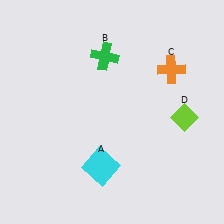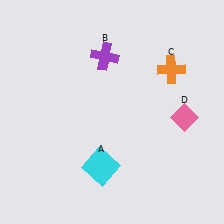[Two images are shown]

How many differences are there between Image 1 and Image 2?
There are 2 differences between the two images.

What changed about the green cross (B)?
In Image 1, B is green. In Image 2, it changed to purple.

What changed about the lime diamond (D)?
In Image 1, D is lime. In Image 2, it changed to pink.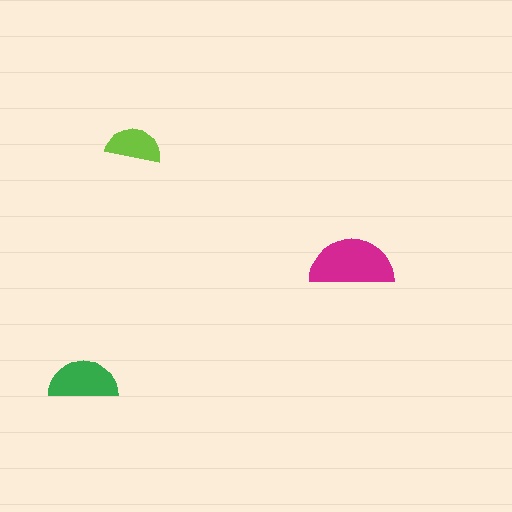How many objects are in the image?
There are 3 objects in the image.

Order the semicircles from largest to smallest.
the magenta one, the green one, the lime one.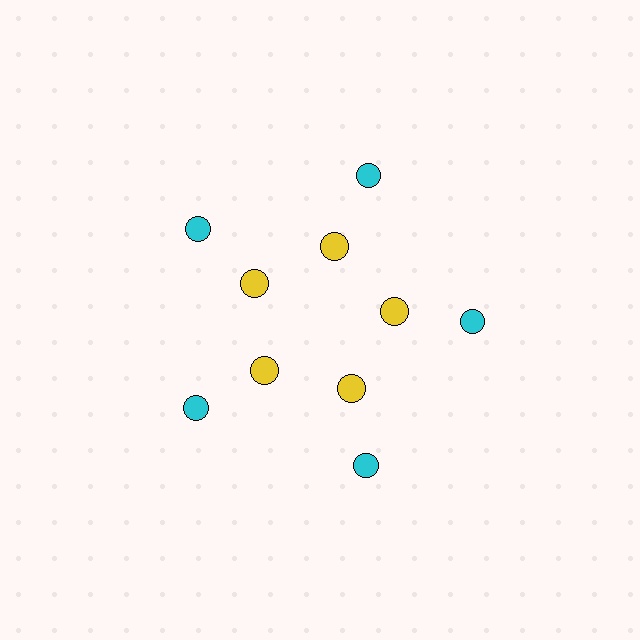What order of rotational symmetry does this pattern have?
This pattern has 5-fold rotational symmetry.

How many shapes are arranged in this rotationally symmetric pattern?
There are 10 shapes, arranged in 5 groups of 2.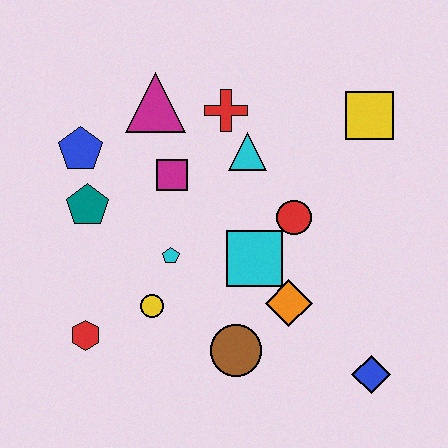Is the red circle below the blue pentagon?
Yes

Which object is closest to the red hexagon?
The yellow circle is closest to the red hexagon.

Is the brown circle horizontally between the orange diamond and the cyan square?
No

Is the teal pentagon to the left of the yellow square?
Yes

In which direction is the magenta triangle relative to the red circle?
The magenta triangle is to the left of the red circle.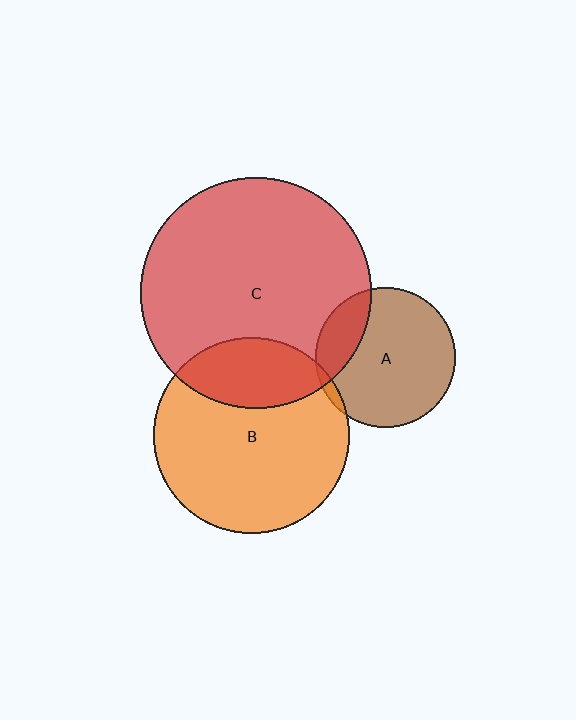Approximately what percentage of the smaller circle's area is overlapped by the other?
Approximately 25%.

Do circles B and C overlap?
Yes.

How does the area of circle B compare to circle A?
Approximately 2.0 times.